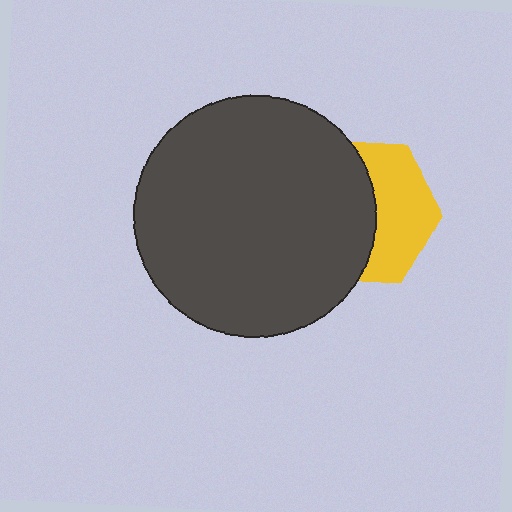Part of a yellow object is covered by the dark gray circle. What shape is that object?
It is a hexagon.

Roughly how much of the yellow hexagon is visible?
A small part of it is visible (roughly 45%).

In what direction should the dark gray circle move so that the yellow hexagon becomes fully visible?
The dark gray circle should move left. That is the shortest direction to clear the overlap and leave the yellow hexagon fully visible.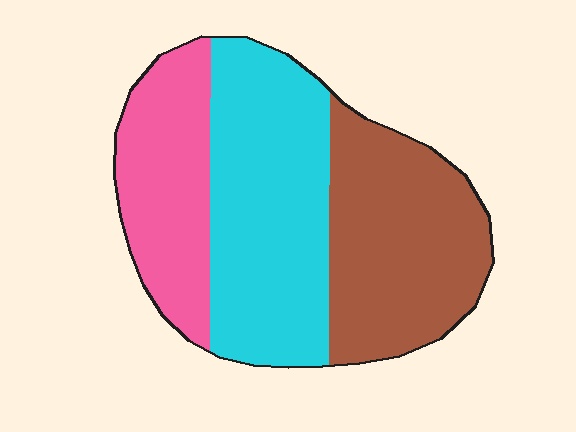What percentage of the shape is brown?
Brown covers around 35% of the shape.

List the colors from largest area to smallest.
From largest to smallest: cyan, brown, pink.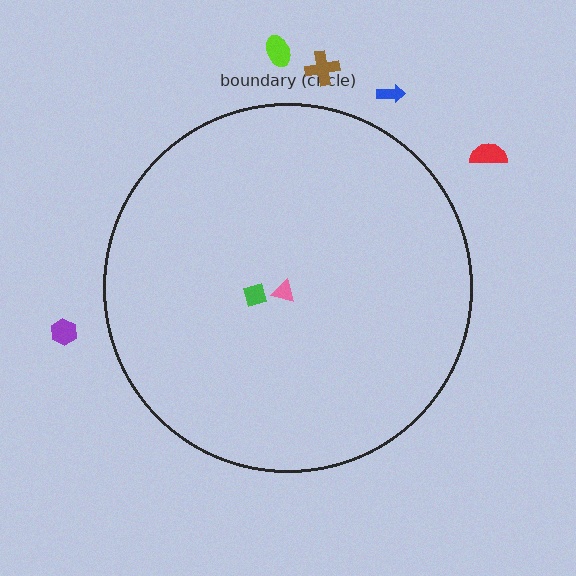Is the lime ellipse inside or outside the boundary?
Outside.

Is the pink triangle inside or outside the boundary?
Inside.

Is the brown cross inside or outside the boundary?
Outside.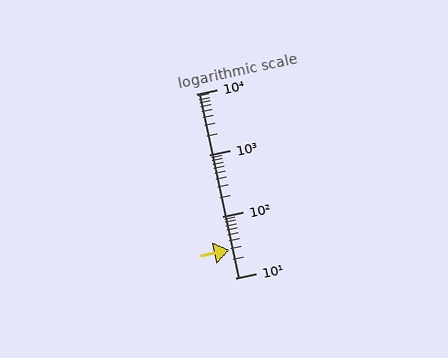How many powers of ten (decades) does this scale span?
The scale spans 3 decades, from 10 to 10000.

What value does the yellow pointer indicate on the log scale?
The pointer indicates approximately 28.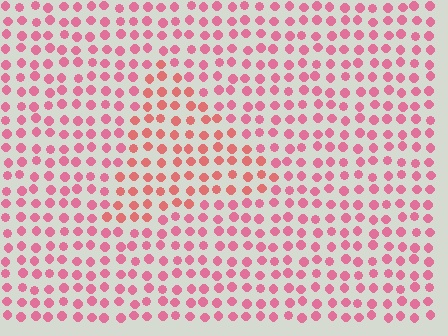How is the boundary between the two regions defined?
The boundary is defined purely by a slight shift in hue (about 22 degrees). Spacing, size, and orientation are identical on both sides.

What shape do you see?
I see a triangle.